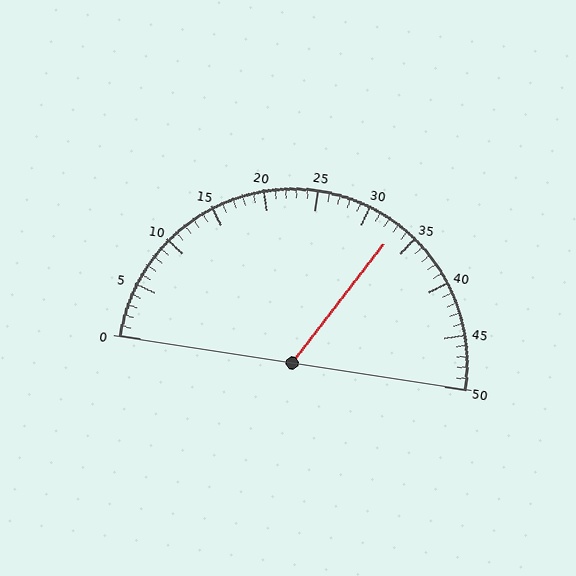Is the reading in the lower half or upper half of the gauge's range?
The reading is in the upper half of the range (0 to 50).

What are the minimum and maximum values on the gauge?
The gauge ranges from 0 to 50.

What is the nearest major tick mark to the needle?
The nearest major tick mark is 35.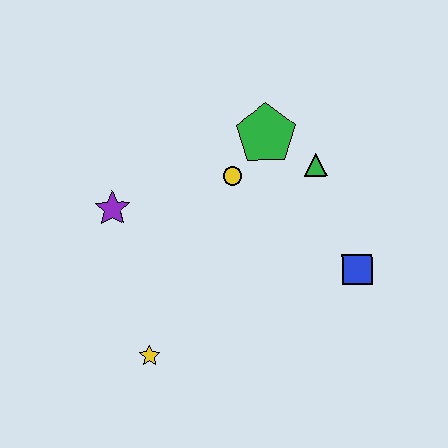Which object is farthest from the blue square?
The purple star is farthest from the blue square.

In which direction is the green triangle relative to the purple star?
The green triangle is to the right of the purple star.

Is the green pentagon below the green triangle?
No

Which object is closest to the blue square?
The green triangle is closest to the blue square.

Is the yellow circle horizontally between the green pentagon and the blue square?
No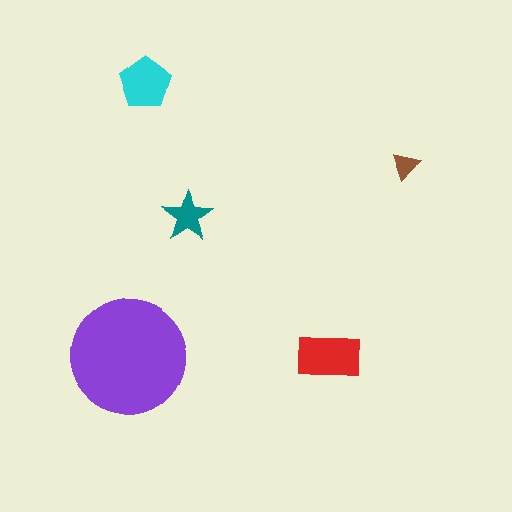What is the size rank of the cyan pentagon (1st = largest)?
3rd.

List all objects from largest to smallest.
The purple circle, the red rectangle, the cyan pentagon, the teal star, the brown triangle.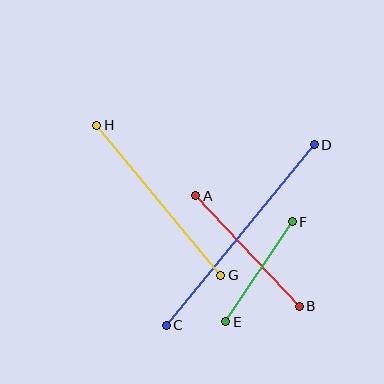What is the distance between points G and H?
The distance is approximately 194 pixels.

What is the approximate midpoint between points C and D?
The midpoint is at approximately (240, 235) pixels.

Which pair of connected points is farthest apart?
Points C and D are farthest apart.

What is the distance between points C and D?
The distance is approximately 233 pixels.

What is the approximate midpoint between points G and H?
The midpoint is at approximately (159, 200) pixels.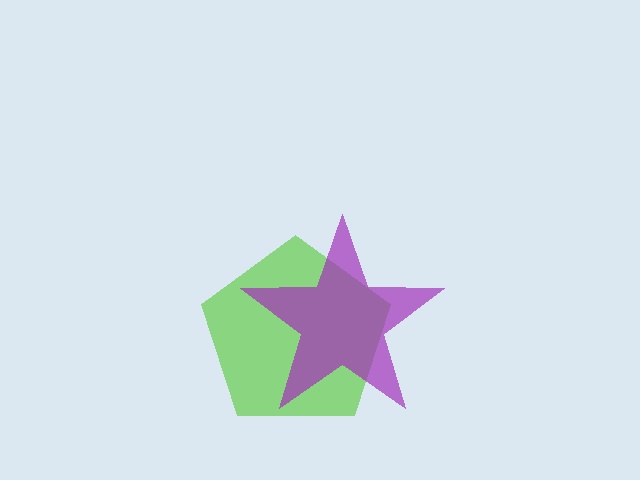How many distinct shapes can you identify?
There are 2 distinct shapes: a lime pentagon, a purple star.